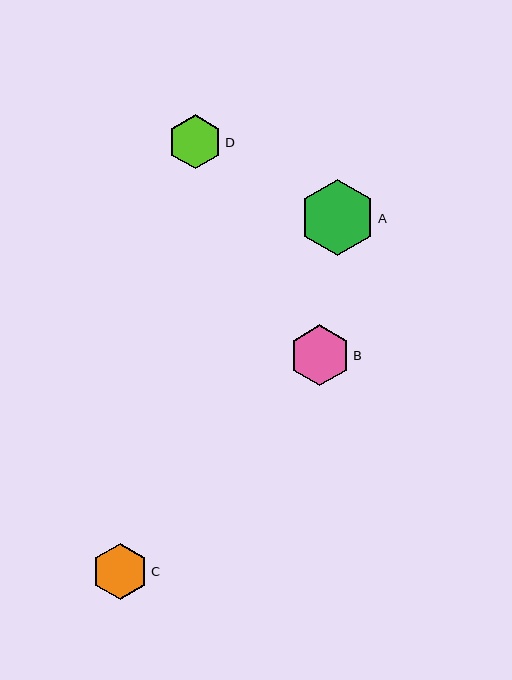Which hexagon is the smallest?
Hexagon D is the smallest with a size of approximately 55 pixels.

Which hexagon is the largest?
Hexagon A is the largest with a size of approximately 77 pixels.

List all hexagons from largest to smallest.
From largest to smallest: A, B, C, D.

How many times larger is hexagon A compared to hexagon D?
Hexagon A is approximately 1.4 times the size of hexagon D.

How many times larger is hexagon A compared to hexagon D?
Hexagon A is approximately 1.4 times the size of hexagon D.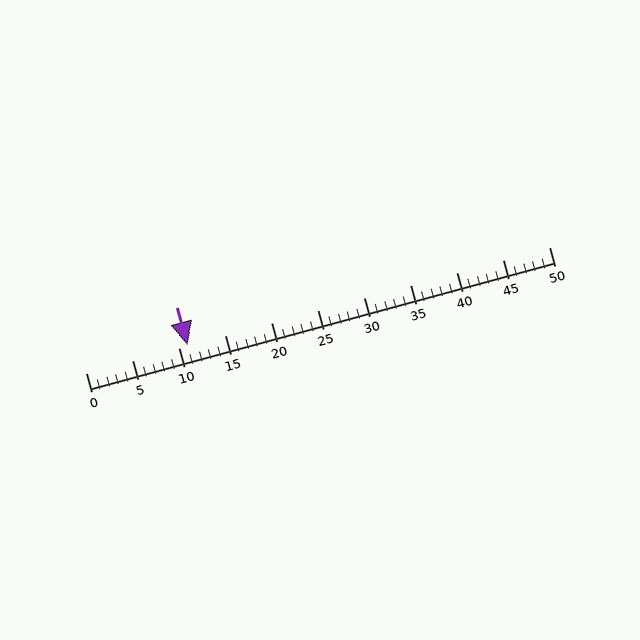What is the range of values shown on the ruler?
The ruler shows values from 0 to 50.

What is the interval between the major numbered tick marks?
The major tick marks are spaced 5 units apart.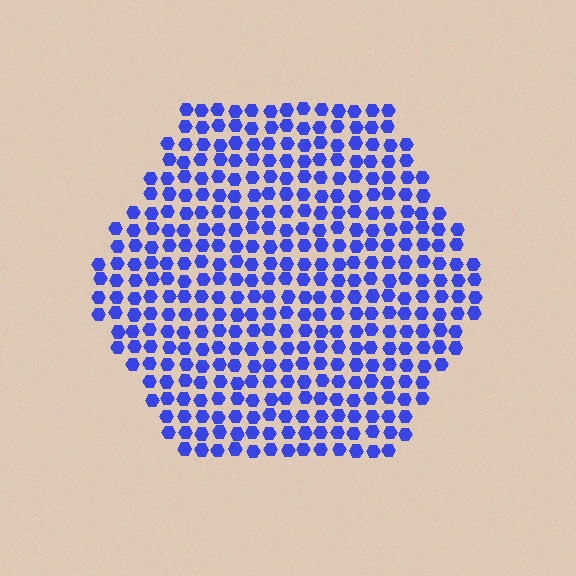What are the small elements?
The small elements are hexagons.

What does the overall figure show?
The overall figure shows a hexagon.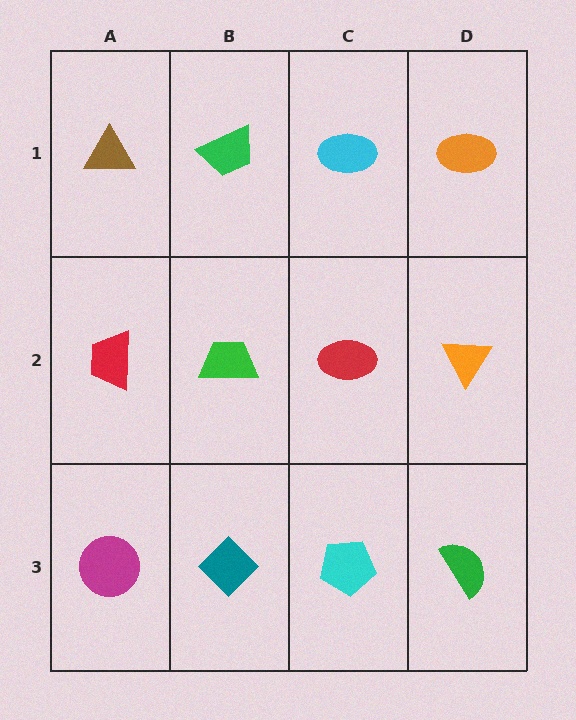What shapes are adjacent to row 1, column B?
A green trapezoid (row 2, column B), a brown triangle (row 1, column A), a cyan ellipse (row 1, column C).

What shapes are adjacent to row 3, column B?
A green trapezoid (row 2, column B), a magenta circle (row 3, column A), a cyan pentagon (row 3, column C).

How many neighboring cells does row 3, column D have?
2.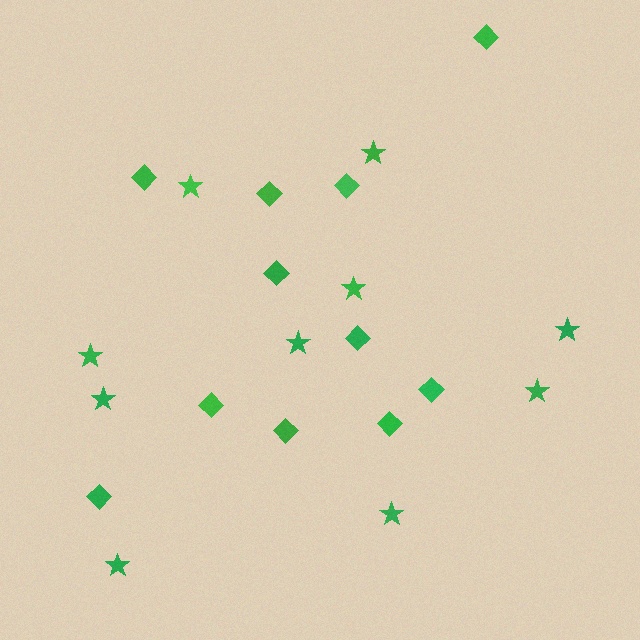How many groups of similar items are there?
There are 2 groups: one group of stars (10) and one group of diamonds (11).